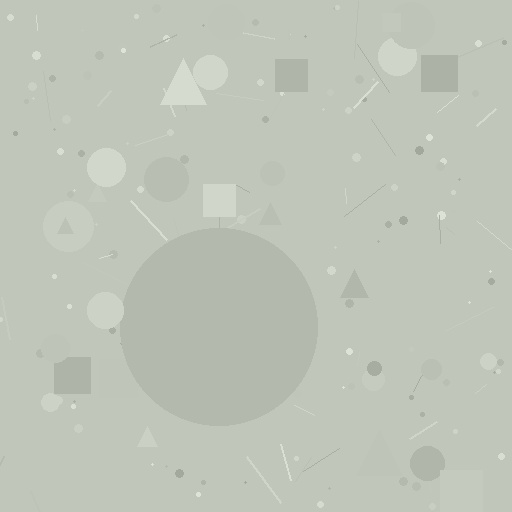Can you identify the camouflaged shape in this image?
The camouflaged shape is a circle.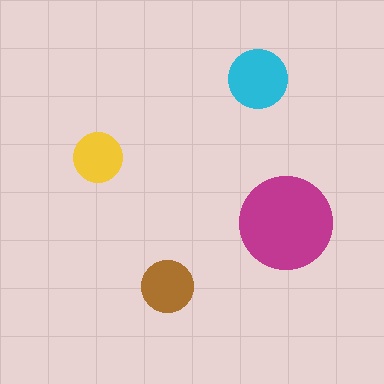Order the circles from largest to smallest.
the magenta one, the cyan one, the brown one, the yellow one.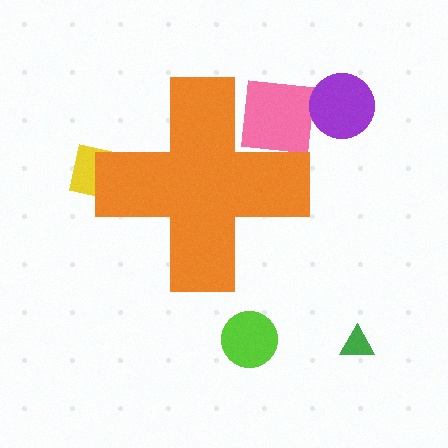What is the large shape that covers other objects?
An orange cross.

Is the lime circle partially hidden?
No, the lime circle is fully visible.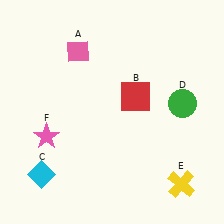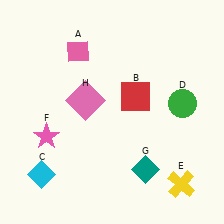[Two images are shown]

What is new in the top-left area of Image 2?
A pink square (H) was added in the top-left area of Image 2.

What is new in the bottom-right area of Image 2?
A teal diamond (G) was added in the bottom-right area of Image 2.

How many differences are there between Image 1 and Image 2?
There are 2 differences between the two images.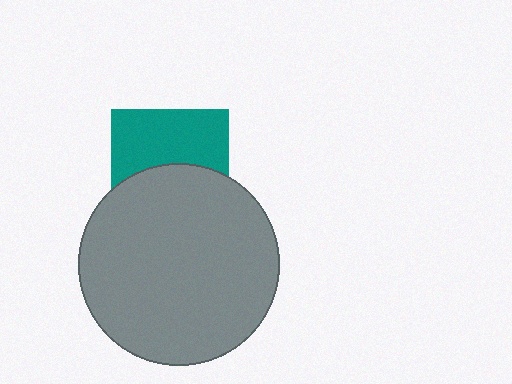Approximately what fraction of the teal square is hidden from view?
Roughly 49% of the teal square is hidden behind the gray circle.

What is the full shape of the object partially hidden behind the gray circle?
The partially hidden object is a teal square.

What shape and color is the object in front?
The object in front is a gray circle.